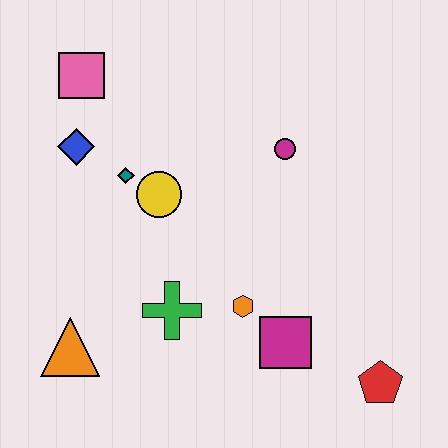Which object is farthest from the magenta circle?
The orange triangle is farthest from the magenta circle.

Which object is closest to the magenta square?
The orange hexagon is closest to the magenta square.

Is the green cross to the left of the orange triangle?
No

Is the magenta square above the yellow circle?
No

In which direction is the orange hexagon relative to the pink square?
The orange hexagon is below the pink square.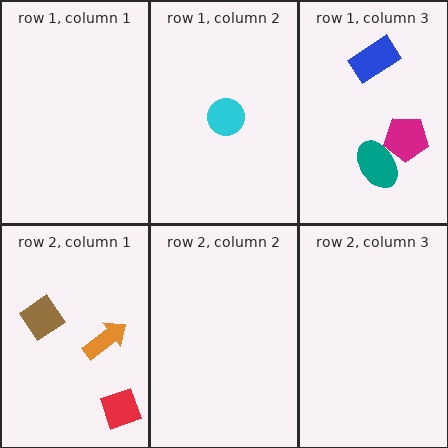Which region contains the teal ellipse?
The row 1, column 3 region.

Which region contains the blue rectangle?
The row 1, column 3 region.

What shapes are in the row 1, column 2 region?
The cyan circle.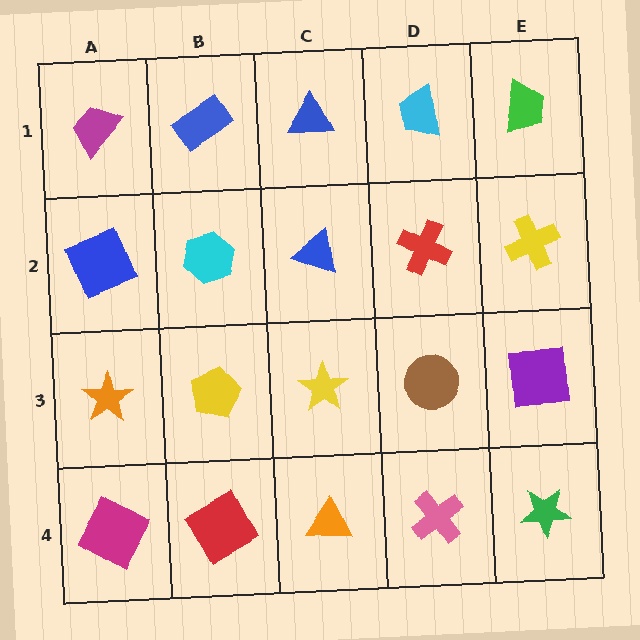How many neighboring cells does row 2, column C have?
4.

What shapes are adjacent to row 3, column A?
A blue square (row 2, column A), a magenta square (row 4, column A), a yellow pentagon (row 3, column B).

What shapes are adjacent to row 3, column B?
A cyan hexagon (row 2, column B), a red square (row 4, column B), an orange star (row 3, column A), a yellow star (row 3, column C).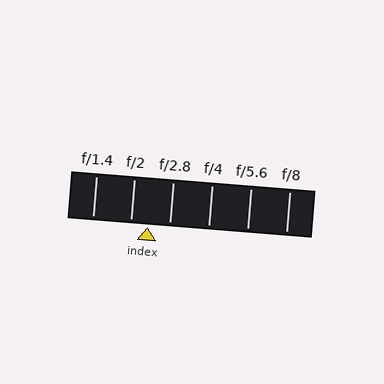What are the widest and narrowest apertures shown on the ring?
The widest aperture shown is f/1.4 and the narrowest is f/8.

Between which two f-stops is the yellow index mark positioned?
The index mark is between f/2 and f/2.8.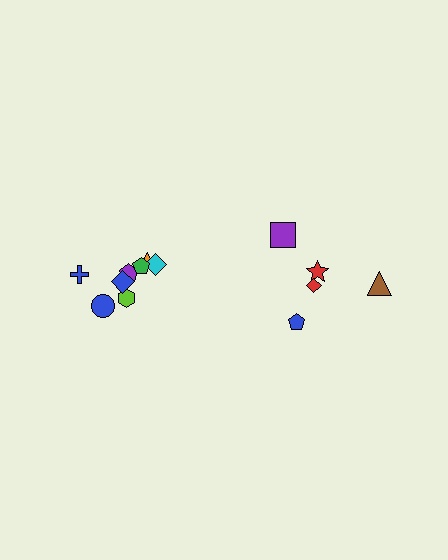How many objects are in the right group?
There are 5 objects.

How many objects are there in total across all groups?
There are 13 objects.